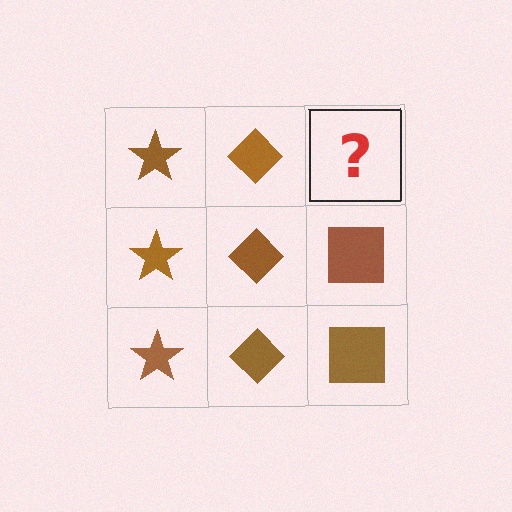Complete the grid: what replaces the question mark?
The question mark should be replaced with a brown square.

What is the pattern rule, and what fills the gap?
The rule is that each column has a consistent shape. The gap should be filled with a brown square.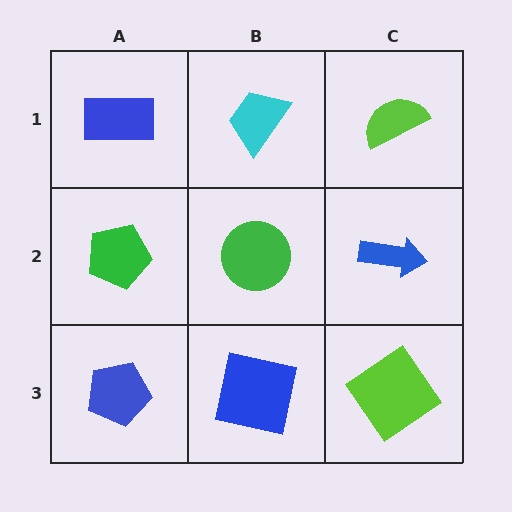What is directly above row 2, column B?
A cyan trapezoid.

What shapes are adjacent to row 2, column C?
A lime semicircle (row 1, column C), a lime diamond (row 3, column C), a green circle (row 2, column B).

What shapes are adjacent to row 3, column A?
A green pentagon (row 2, column A), a blue square (row 3, column B).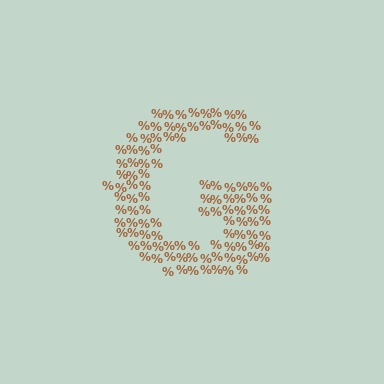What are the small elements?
The small elements are percent signs.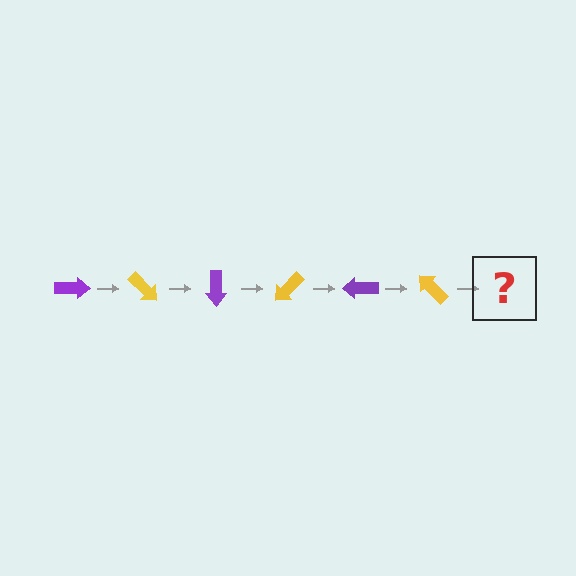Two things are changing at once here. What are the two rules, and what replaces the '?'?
The two rules are that it rotates 45 degrees each step and the color cycles through purple and yellow. The '?' should be a purple arrow, rotated 270 degrees from the start.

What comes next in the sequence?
The next element should be a purple arrow, rotated 270 degrees from the start.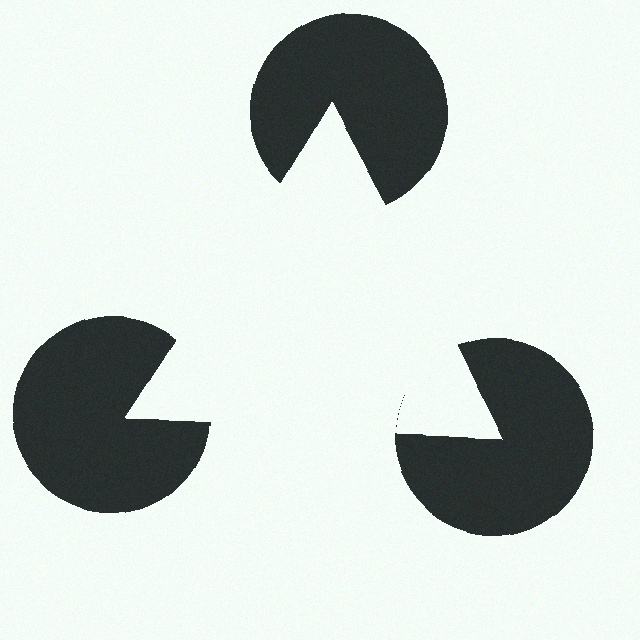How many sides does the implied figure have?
3 sides.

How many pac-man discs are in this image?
There are 3 — one at each vertex of the illusory triangle.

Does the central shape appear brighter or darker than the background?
It typically appears slightly brighter than the background, even though no actual brightness change is drawn.